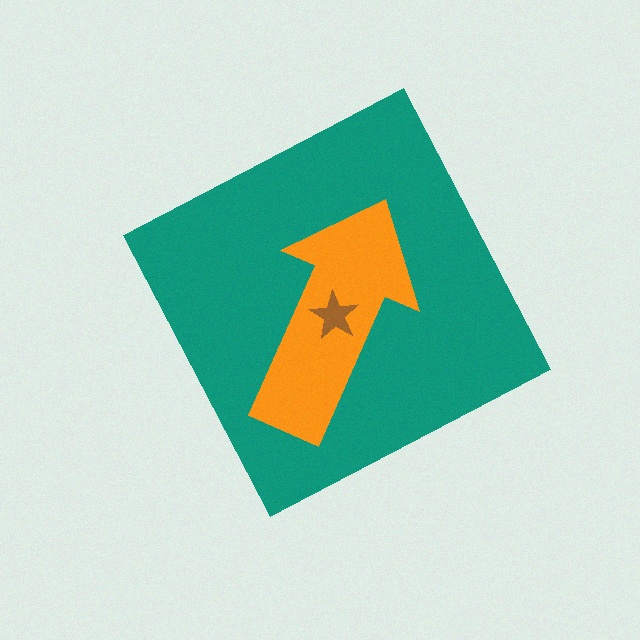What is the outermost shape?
The teal diamond.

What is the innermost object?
The brown star.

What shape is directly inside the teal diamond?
The orange arrow.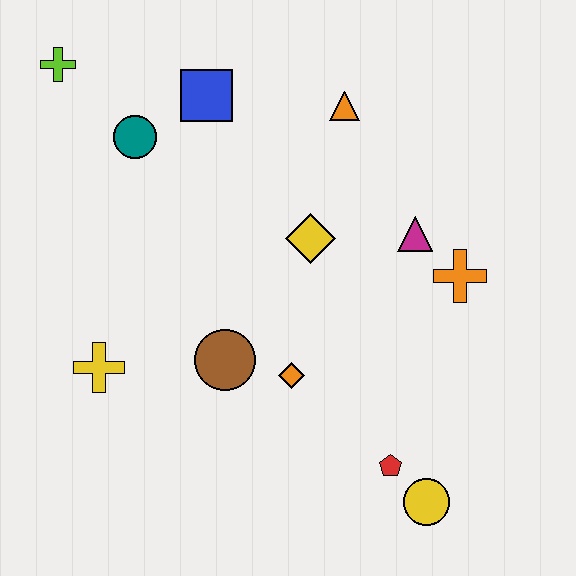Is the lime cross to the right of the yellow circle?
No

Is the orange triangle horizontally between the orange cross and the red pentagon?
No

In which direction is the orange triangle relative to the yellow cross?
The orange triangle is above the yellow cross.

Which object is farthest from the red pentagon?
The lime cross is farthest from the red pentagon.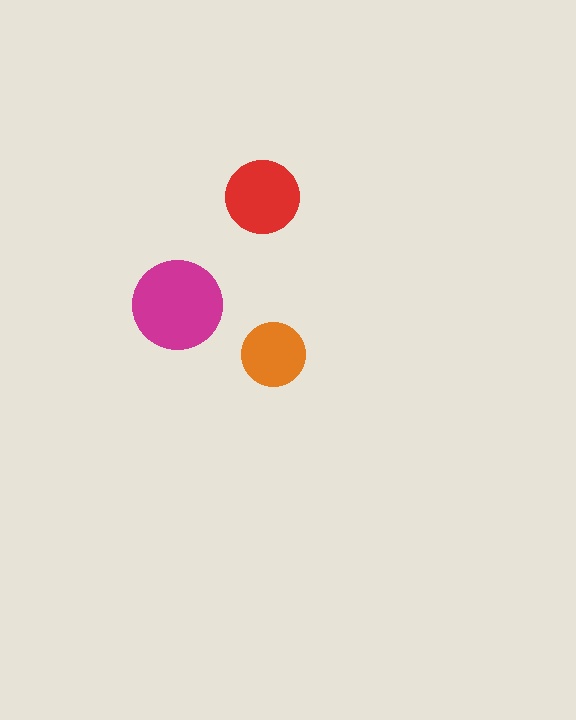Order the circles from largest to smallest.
the magenta one, the red one, the orange one.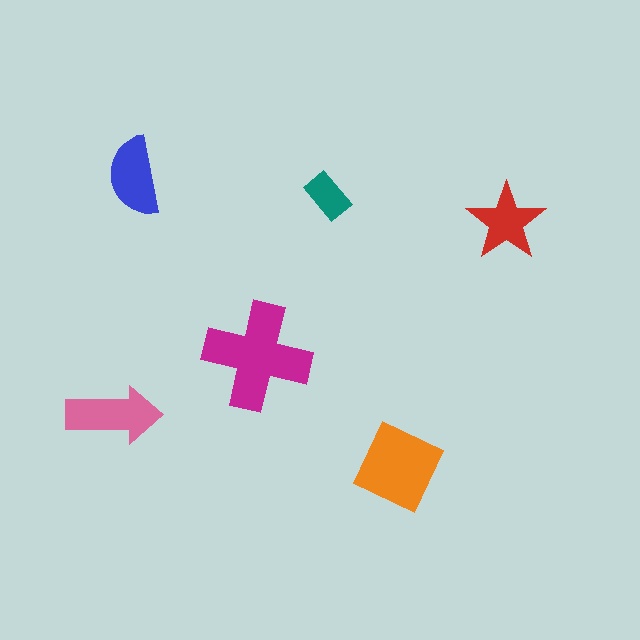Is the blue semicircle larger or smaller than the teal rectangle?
Larger.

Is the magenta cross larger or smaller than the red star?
Larger.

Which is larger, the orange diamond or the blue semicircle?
The orange diamond.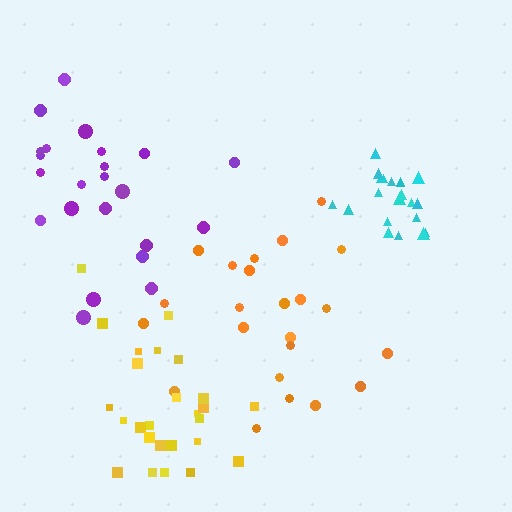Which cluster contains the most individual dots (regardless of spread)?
Yellow (26).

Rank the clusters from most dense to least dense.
cyan, yellow, orange, purple.